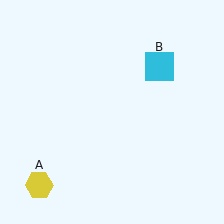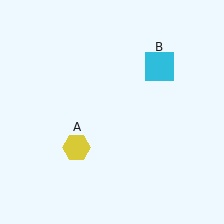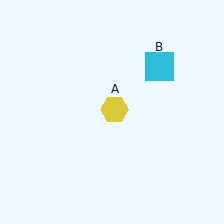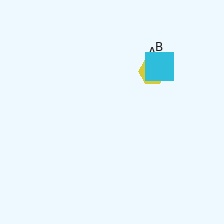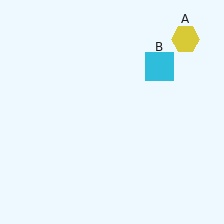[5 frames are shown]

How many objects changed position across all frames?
1 object changed position: yellow hexagon (object A).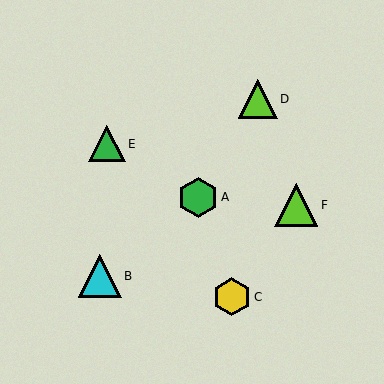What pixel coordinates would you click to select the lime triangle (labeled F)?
Click at (296, 205) to select the lime triangle F.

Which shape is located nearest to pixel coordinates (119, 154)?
The green triangle (labeled E) at (107, 144) is nearest to that location.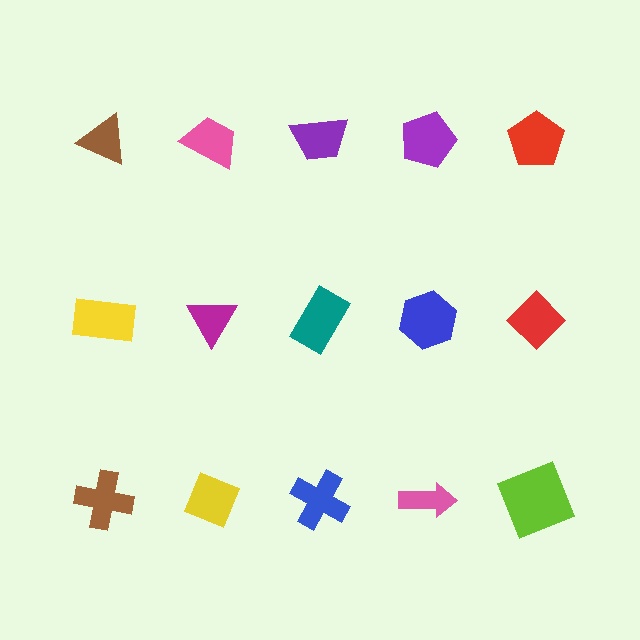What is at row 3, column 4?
A pink arrow.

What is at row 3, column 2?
A yellow diamond.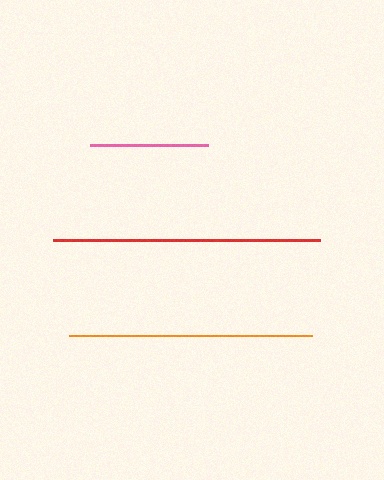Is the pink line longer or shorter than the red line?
The red line is longer than the pink line.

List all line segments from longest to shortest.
From longest to shortest: red, orange, pink.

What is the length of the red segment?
The red segment is approximately 267 pixels long.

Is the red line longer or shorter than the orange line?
The red line is longer than the orange line.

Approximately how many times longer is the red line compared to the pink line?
The red line is approximately 2.3 times the length of the pink line.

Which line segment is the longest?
The red line is the longest at approximately 267 pixels.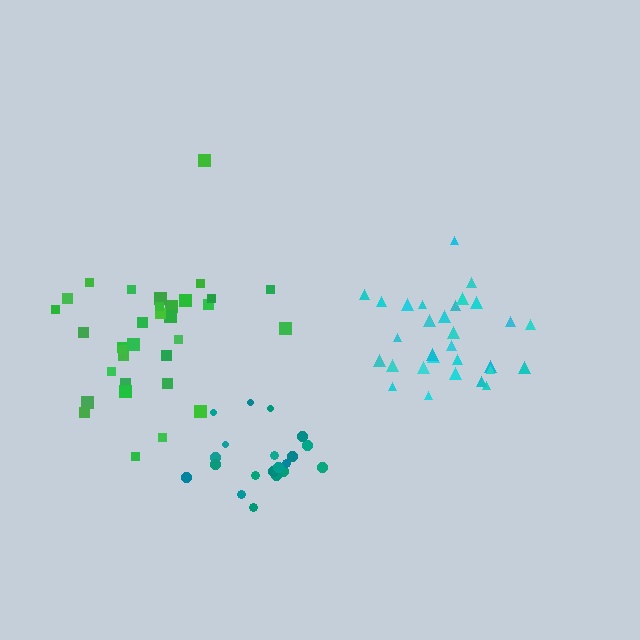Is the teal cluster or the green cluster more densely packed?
Teal.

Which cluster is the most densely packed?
Cyan.